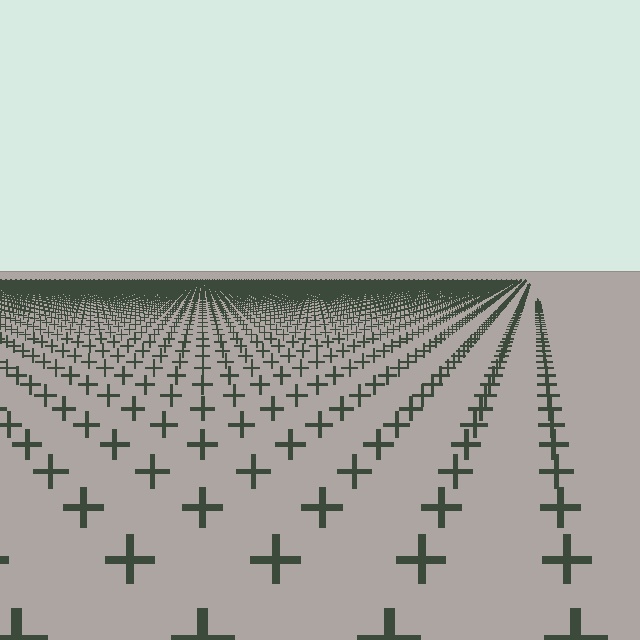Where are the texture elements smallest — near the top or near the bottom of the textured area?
Near the top.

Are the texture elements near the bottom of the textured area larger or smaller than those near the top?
Larger. Near the bottom, elements are closer to the viewer and appear at a bigger on-screen size.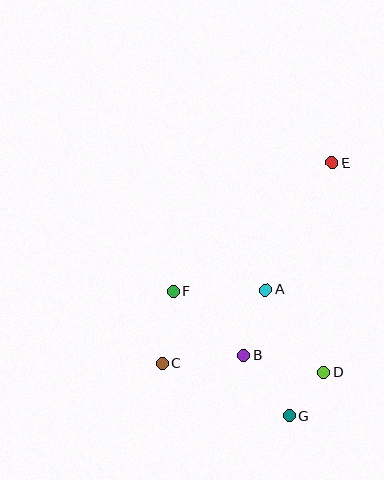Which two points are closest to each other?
Points D and G are closest to each other.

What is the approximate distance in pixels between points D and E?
The distance between D and E is approximately 210 pixels.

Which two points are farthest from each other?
Points C and E are farthest from each other.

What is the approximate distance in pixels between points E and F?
The distance between E and F is approximately 205 pixels.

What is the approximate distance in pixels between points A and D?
The distance between A and D is approximately 101 pixels.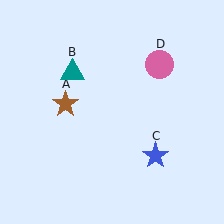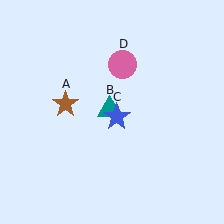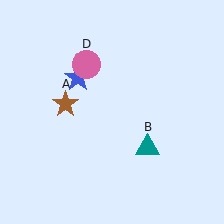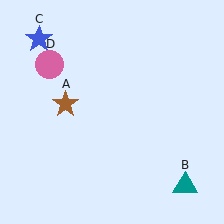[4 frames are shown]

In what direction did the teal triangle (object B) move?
The teal triangle (object B) moved down and to the right.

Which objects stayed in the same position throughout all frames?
Brown star (object A) remained stationary.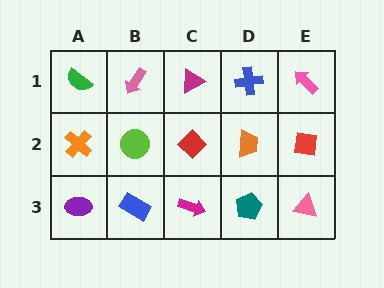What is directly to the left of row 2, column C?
A lime circle.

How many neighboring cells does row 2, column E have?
3.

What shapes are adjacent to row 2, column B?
A pink arrow (row 1, column B), a blue rectangle (row 3, column B), an orange cross (row 2, column A), a red diamond (row 2, column C).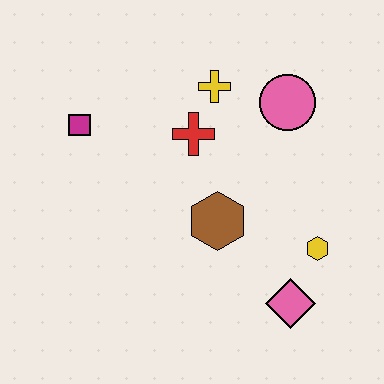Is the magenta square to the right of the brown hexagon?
No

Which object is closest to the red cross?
The yellow cross is closest to the red cross.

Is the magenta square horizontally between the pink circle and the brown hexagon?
No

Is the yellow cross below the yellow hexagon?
No